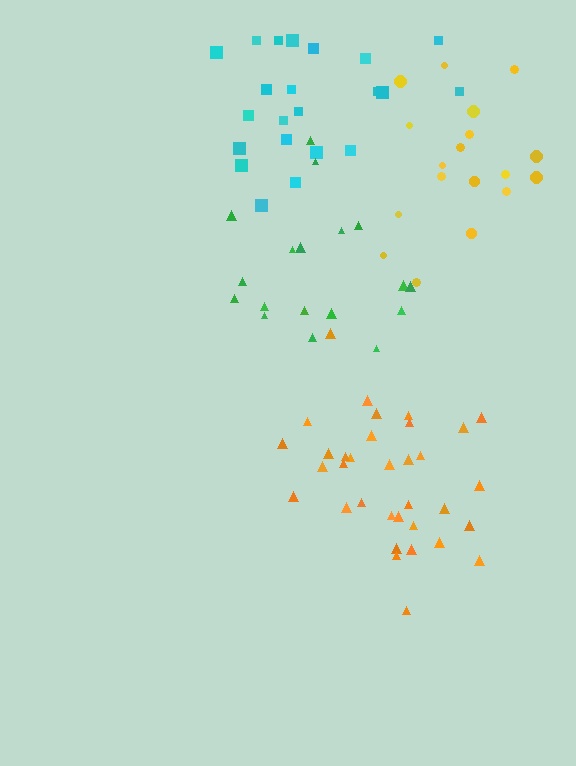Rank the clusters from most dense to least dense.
orange, green, yellow, cyan.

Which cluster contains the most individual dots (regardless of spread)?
Orange (34).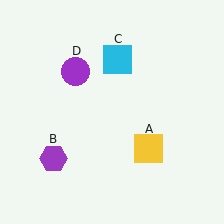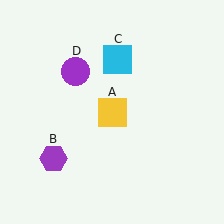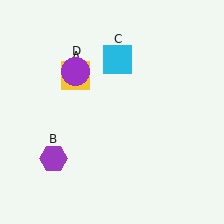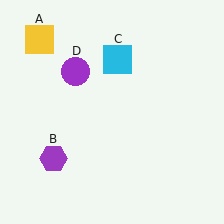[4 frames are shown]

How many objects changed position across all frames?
1 object changed position: yellow square (object A).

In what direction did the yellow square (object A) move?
The yellow square (object A) moved up and to the left.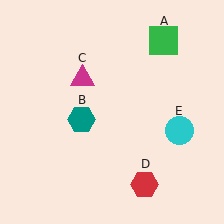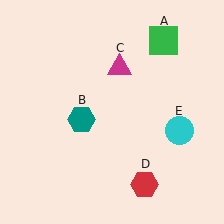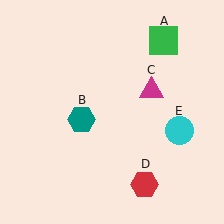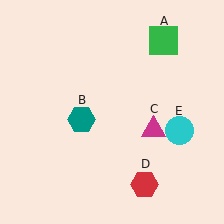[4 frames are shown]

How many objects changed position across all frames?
1 object changed position: magenta triangle (object C).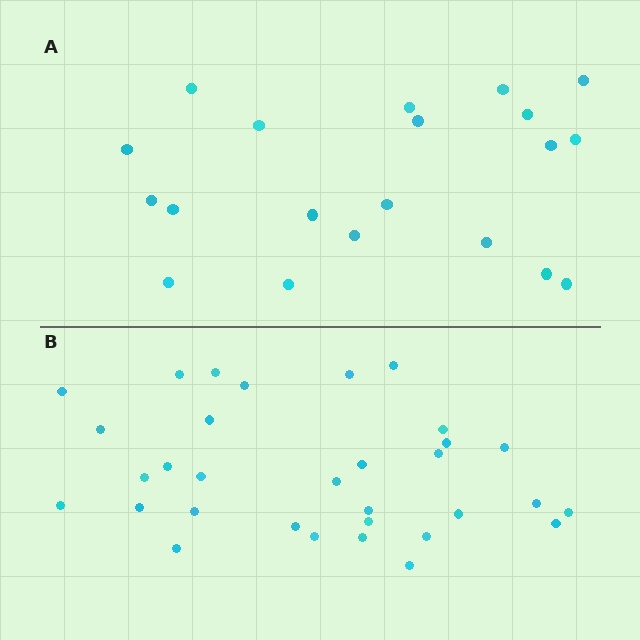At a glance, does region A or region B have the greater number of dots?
Region B (the bottom region) has more dots.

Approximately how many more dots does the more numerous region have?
Region B has roughly 12 or so more dots than region A.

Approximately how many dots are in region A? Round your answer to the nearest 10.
About 20 dots.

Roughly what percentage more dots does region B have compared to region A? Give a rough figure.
About 60% more.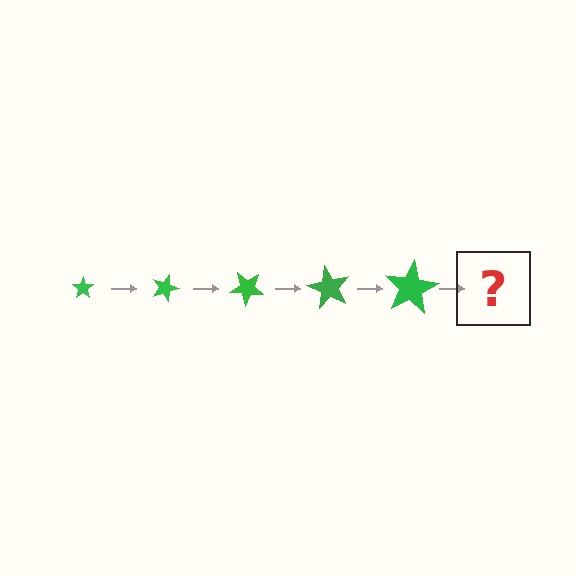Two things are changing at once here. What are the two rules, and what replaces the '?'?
The two rules are that the star grows larger each step and it rotates 20 degrees each step. The '?' should be a star, larger than the previous one and rotated 100 degrees from the start.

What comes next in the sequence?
The next element should be a star, larger than the previous one and rotated 100 degrees from the start.